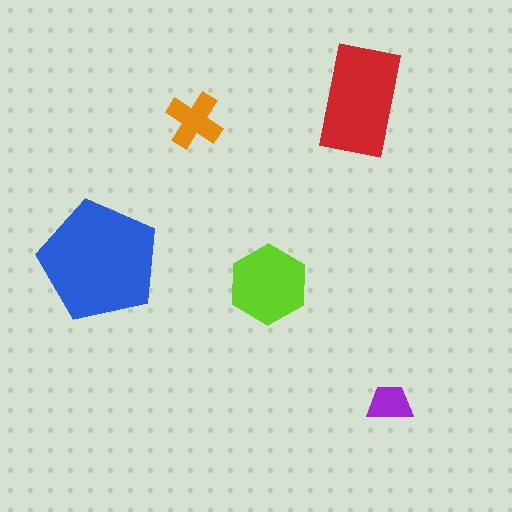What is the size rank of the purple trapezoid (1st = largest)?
5th.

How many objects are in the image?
There are 5 objects in the image.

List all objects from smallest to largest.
The purple trapezoid, the orange cross, the lime hexagon, the red rectangle, the blue pentagon.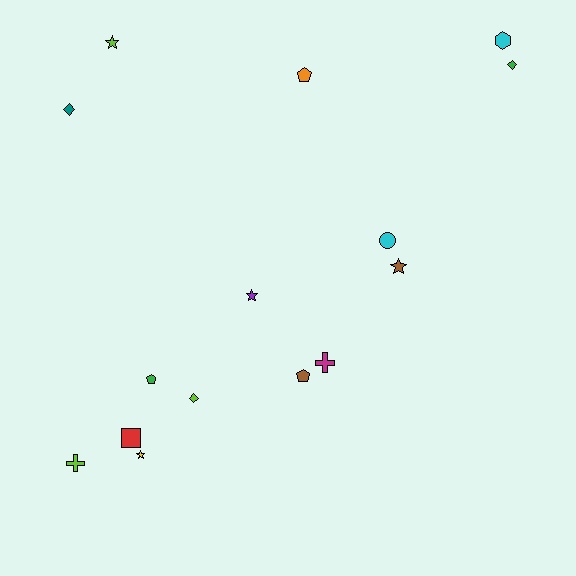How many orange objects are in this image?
There is 1 orange object.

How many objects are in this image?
There are 15 objects.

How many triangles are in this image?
There are no triangles.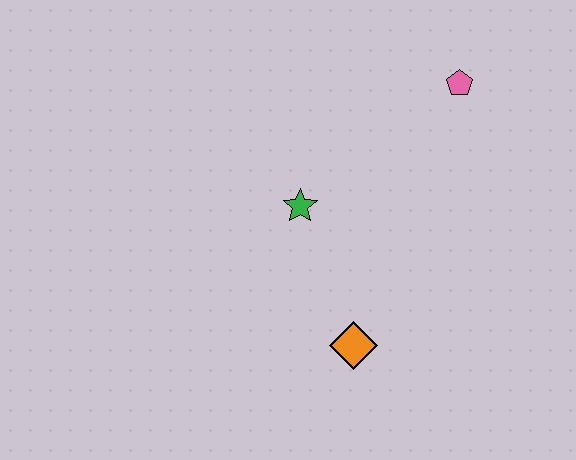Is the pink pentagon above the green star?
Yes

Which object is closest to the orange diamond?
The green star is closest to the orange diamond.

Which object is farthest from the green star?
The pink pentagon is farthest from the green star.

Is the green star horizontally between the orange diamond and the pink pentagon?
No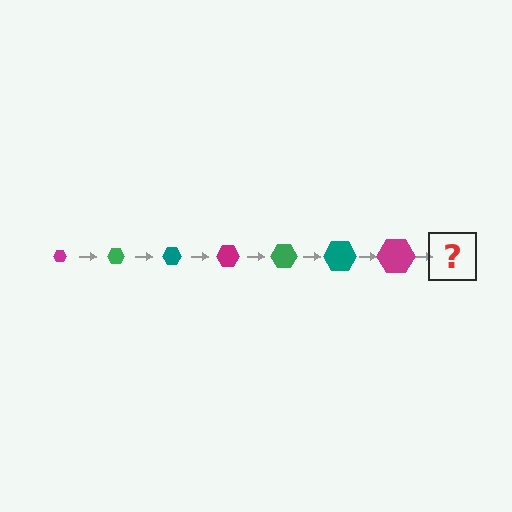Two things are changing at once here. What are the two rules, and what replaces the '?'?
The two rules are that the hexagon grows larger each step and the color cycles through magenta, green, and teal. The '?' should be a green hexagon, larger than the previous one.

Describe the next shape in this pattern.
It should be a green hexagon, larger than the previous one.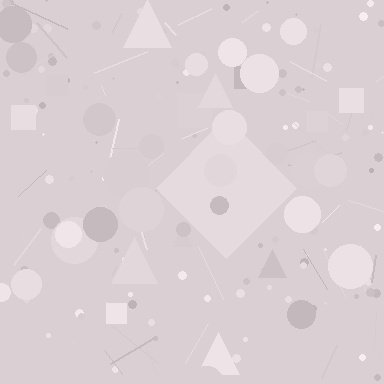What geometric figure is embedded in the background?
A diamond is embedded in the background.